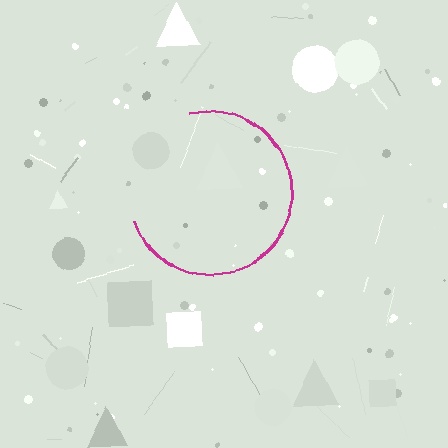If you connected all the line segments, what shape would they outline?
They would outline a circle.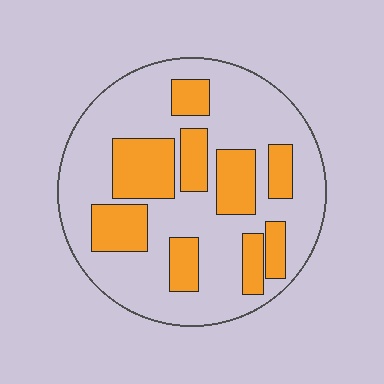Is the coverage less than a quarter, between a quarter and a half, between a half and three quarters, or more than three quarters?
Between a quarter and a half.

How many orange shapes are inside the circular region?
9.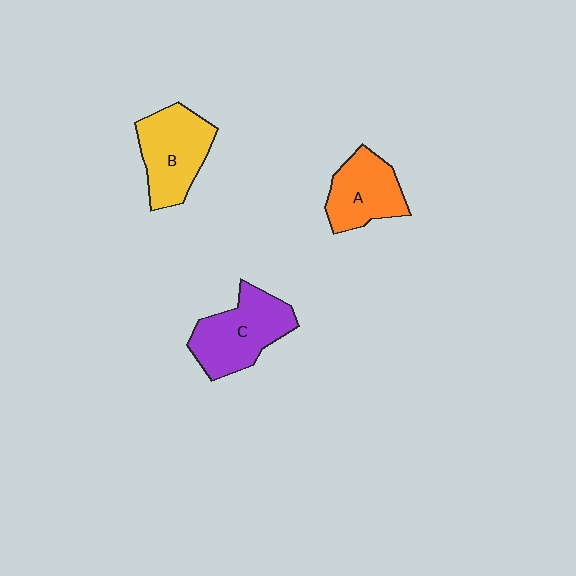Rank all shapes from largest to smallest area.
From largest to smallest: C (purple), B (yellow), A (orange).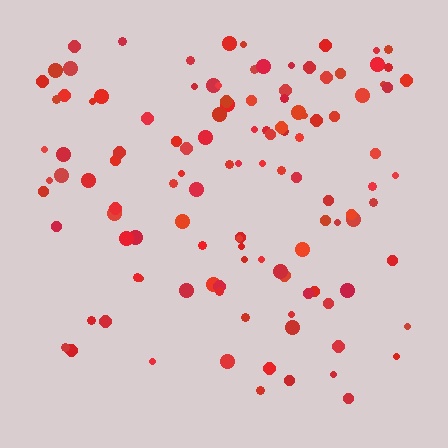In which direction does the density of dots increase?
From bottom to top, with the top side densest.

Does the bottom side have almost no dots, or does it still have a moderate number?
Still a moderate number, just noticeably fewer than the top.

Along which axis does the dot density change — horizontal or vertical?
Vertical.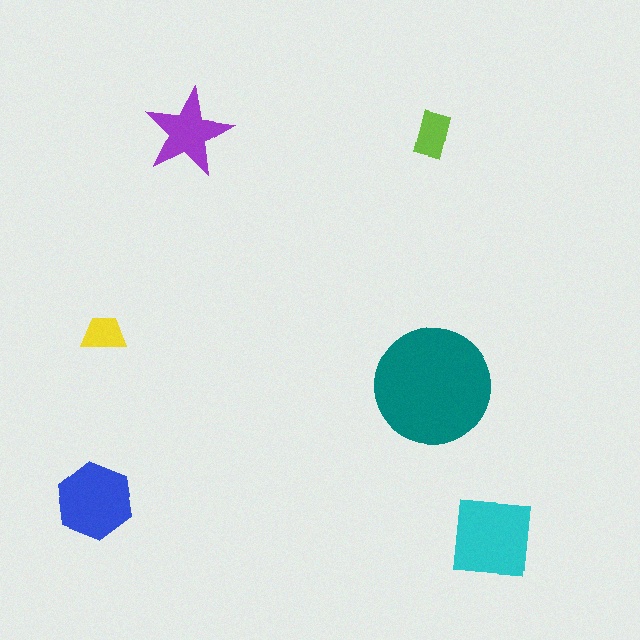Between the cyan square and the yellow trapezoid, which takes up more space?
The cyan square.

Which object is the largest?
The teal circle.